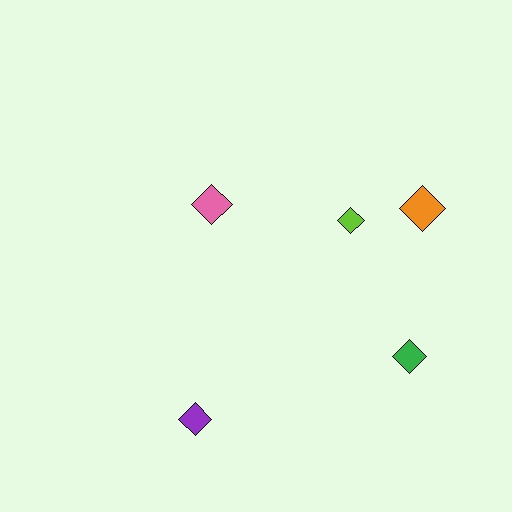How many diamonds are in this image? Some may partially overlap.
There are 5 diamonds.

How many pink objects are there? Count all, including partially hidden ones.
There is 1 pink object.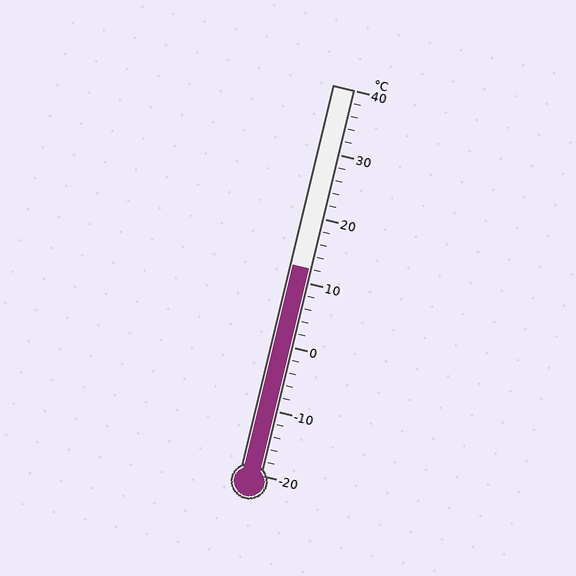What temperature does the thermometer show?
The thermometer shows approximately 12°C.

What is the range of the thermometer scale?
The thermometer scale ranges from -20°C to 40°C.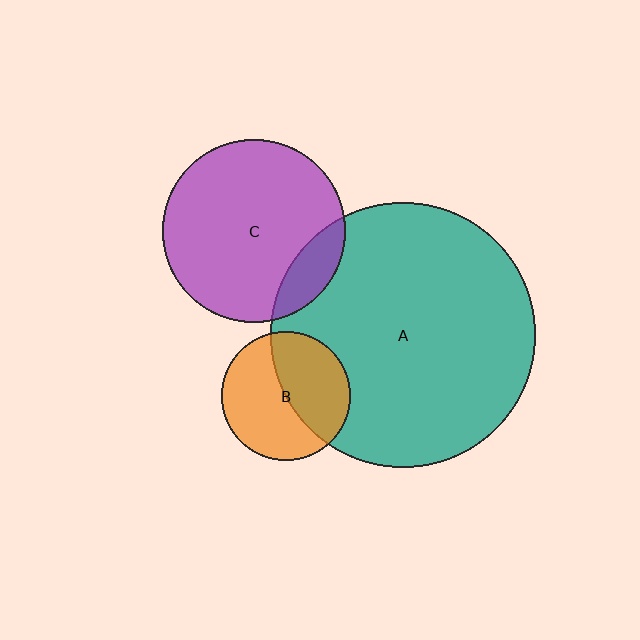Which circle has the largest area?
Circle A (teal).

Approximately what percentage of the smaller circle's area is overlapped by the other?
Approximately 45%.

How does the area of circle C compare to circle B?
Approximately 2.0 times.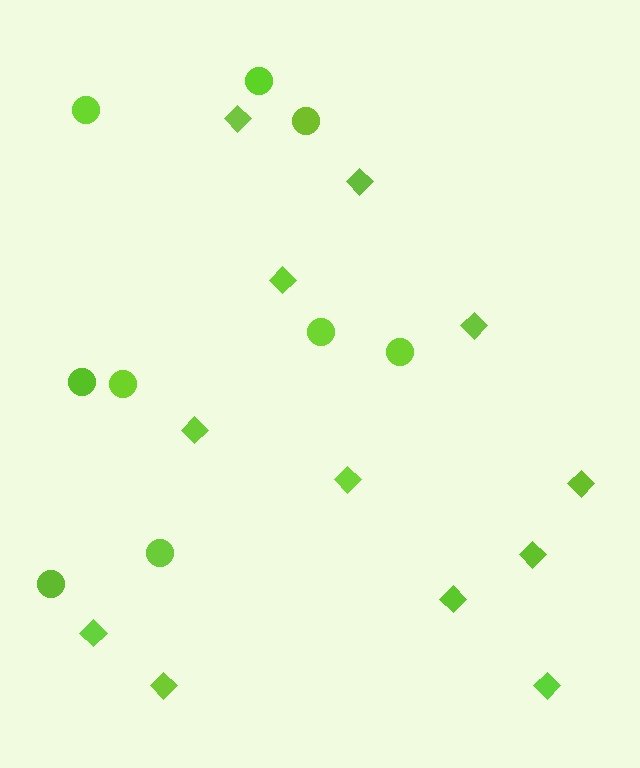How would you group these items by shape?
There are 2 groups: one group of diamonds (12) and one group of circles (9).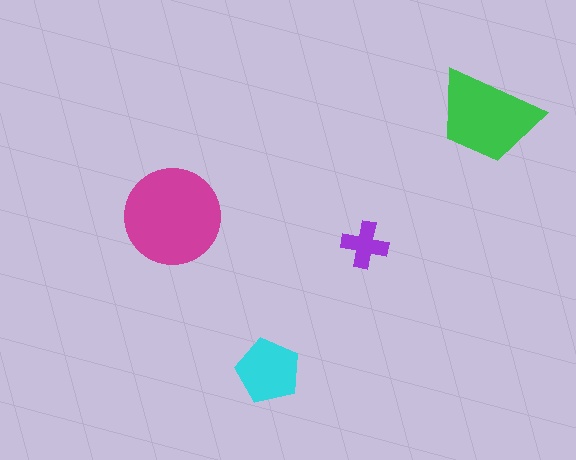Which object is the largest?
The magenta circle.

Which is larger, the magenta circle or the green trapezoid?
The magenta circle.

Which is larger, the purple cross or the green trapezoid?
The green trapezoid.